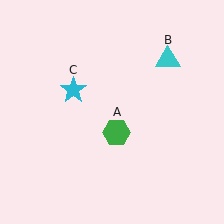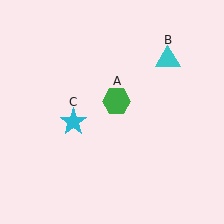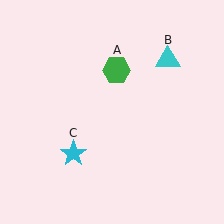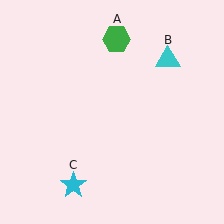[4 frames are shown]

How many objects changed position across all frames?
2 objects changed position: green hexagon (object A), cyan star (object C).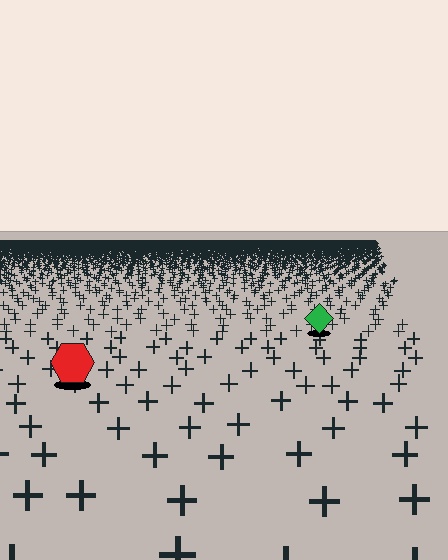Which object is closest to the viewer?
The red hexagon is closest. The texture marks near it are larger and more spread out.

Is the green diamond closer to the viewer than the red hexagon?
No. The red hexagon is closer — you can tell from the texture gradient: the ground texture is coarser near it.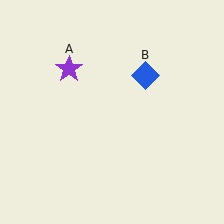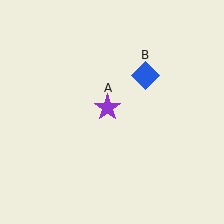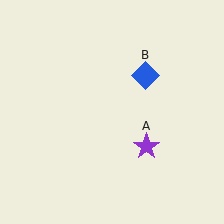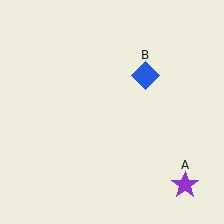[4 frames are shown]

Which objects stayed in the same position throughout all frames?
Blue diamond (object B) remained stationary.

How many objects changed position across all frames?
1 object changed position: purple star (object A).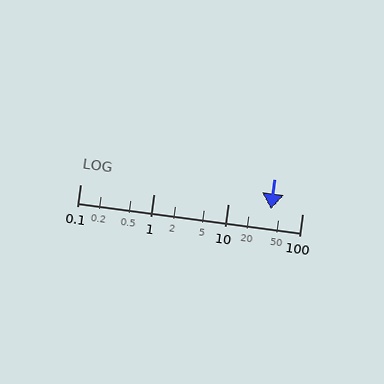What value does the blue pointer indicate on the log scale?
The pointer indicates approximately 38.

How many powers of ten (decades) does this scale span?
The scale spans 3 decades, from 0.1 to 100.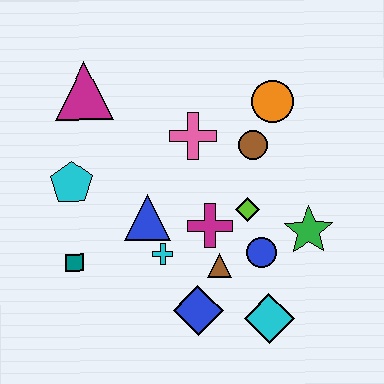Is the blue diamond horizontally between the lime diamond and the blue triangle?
Yes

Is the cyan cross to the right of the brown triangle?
No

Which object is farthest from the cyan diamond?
The magenta triangle is farthest from the cyan diamond.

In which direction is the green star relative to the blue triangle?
The green star is to the right of the blue triangle.